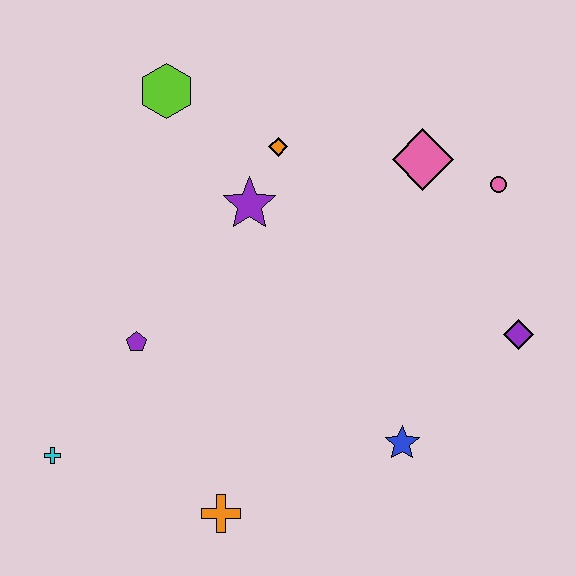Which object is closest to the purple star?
The orange diamond is closest to the purple star.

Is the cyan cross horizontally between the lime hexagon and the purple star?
No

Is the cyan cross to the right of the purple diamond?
No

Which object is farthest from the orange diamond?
The cyan cross is farthest from the orange diamond.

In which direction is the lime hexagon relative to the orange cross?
The lime hexagon is above the orange cross.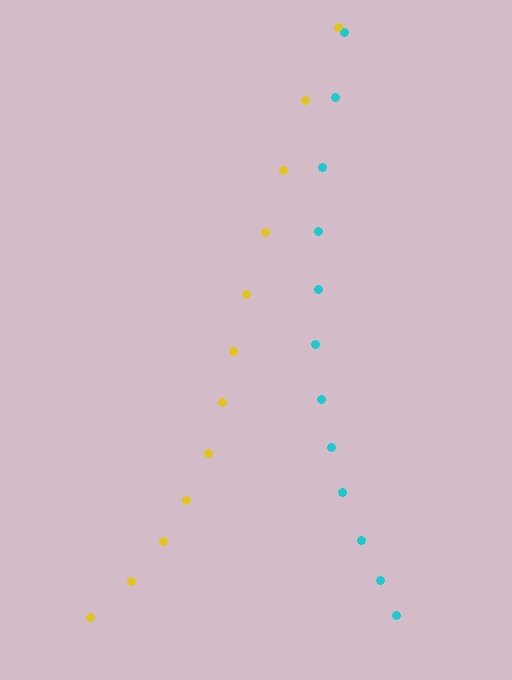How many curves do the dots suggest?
There are 2 distinct paths.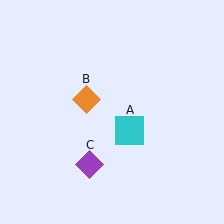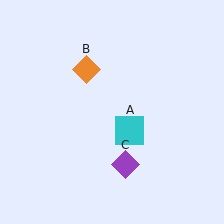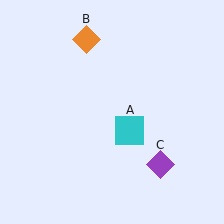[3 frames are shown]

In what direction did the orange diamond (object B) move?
The orange diamond (object B) moved up.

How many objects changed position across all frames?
2 objects changed position: orange diamond (object B), purple diamond (object C).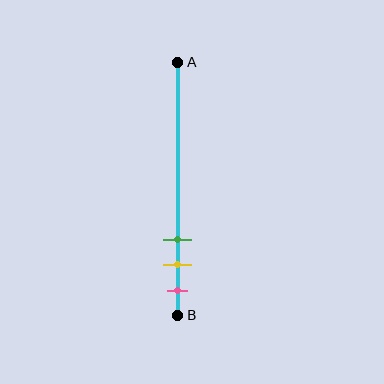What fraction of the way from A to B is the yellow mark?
The yellow mark is approximately 80% (0.8) of the way from A to B.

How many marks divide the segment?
There are 3 marks dividing the segment.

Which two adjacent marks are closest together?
The yellow and pink marks are the closest adjacent pair.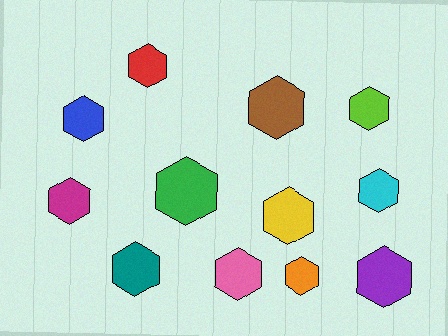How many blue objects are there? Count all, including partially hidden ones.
There is 1 blue object.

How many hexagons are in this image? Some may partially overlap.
There are 12 hexagons.